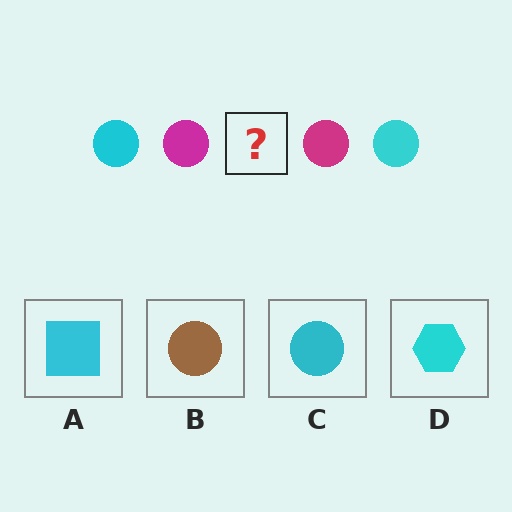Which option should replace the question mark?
Option C.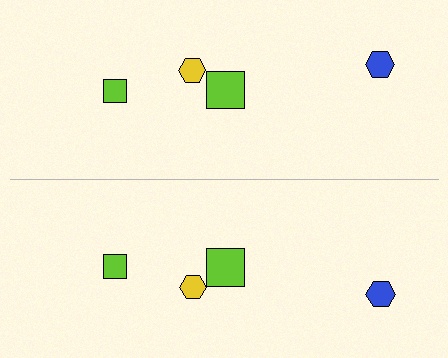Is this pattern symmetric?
Yes, this pattern has bilateral (reflection) symmetry.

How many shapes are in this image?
There are 8 shapes in this image.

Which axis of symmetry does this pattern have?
The pattern has a horizontal axis of symmetry running through the center of the image.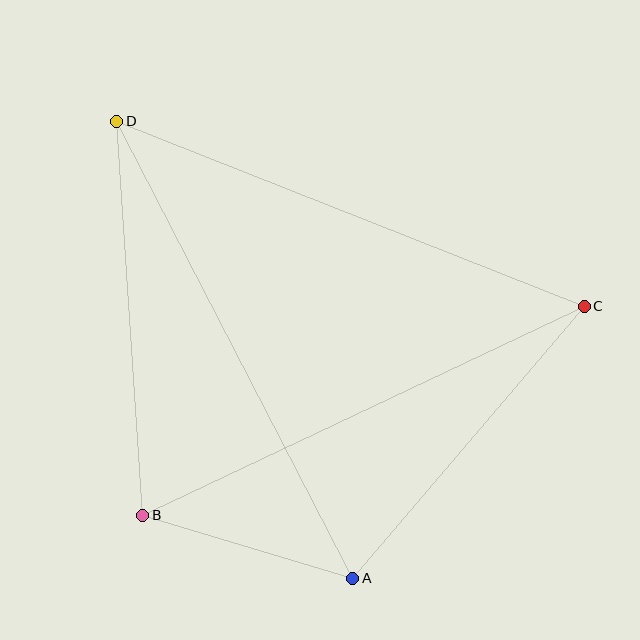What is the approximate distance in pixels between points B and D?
The distance between B and D is approximately 395 pixels.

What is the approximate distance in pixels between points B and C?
The distance between B and C is approximately 489 pixels.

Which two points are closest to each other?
Points A and B are closest to each other.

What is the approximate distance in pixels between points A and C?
The distance between A and C is approximately 357 pixels.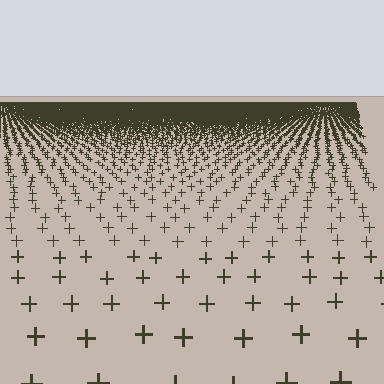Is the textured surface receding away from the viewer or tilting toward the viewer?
The surface is receding away from the viewer. Texture elements get smaller and denser toward the top.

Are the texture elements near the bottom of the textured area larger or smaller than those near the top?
Larger. Near the bottom, elements are closer to the viewer and appear at a bigger on-screen size.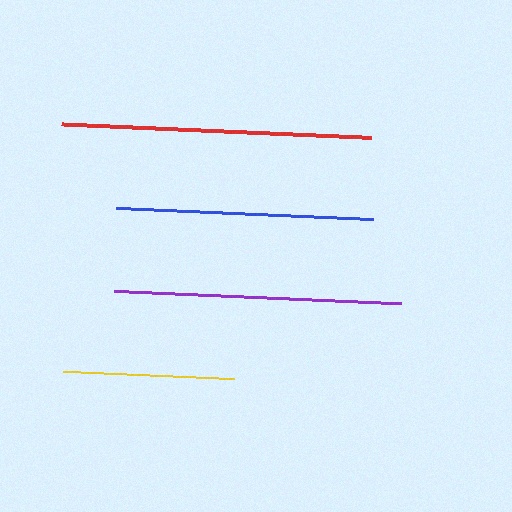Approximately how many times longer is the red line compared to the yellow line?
The red line is approximately 1.8 times the length of the yellow line.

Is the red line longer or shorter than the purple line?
The red line is longer than the purple line.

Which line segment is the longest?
The red line is the longest at approximately 311 pixels.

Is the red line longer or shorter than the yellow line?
The red line is longer than the yellow line.